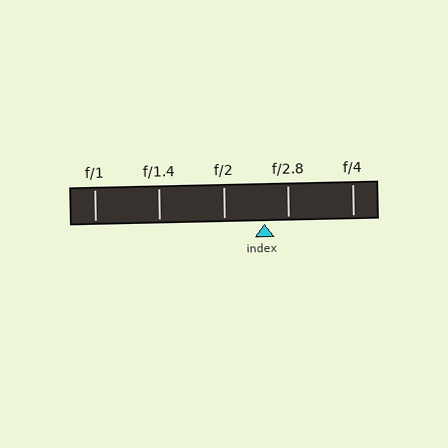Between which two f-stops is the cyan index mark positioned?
The index mark is between f/2 and f/2.8.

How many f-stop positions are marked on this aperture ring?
There are 5 f-stop positions marked.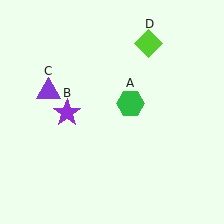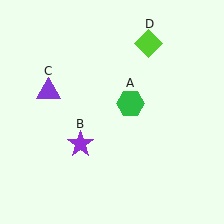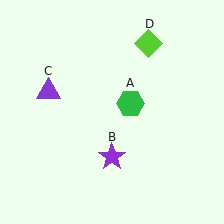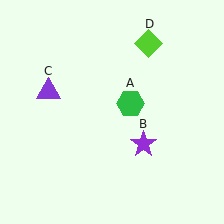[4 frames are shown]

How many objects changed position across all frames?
1 object changed position: purple star (object B).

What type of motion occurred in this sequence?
The purple star (object B) rotated counterclockwise around the center of the scene.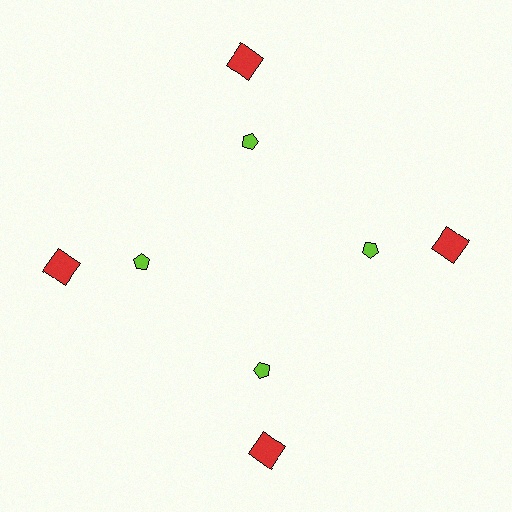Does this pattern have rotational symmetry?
Yes, this pattern has 4-fold rotational symmetry. It looks the same after rotating 90 degrees around the center.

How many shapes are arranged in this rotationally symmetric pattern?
There are 8 shapes, arranged in 4 groups of 2.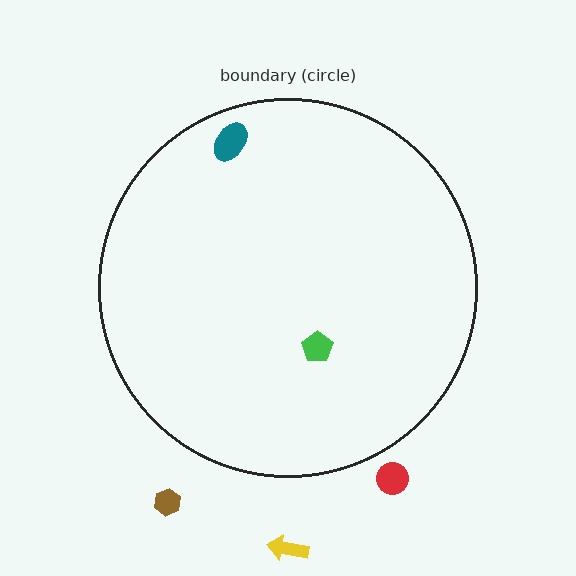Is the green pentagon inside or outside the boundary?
Inside.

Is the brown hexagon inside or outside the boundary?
Outside.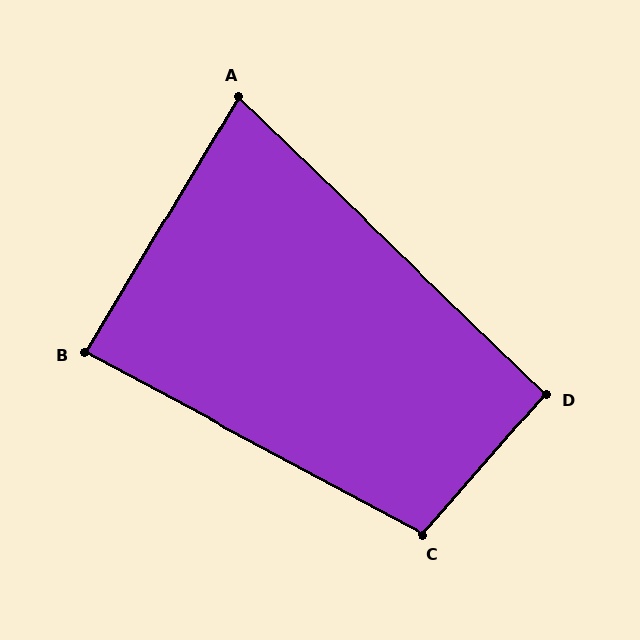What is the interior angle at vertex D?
Approximately 93 degrees (approximately right).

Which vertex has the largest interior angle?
C, at approximately 103 degrees.